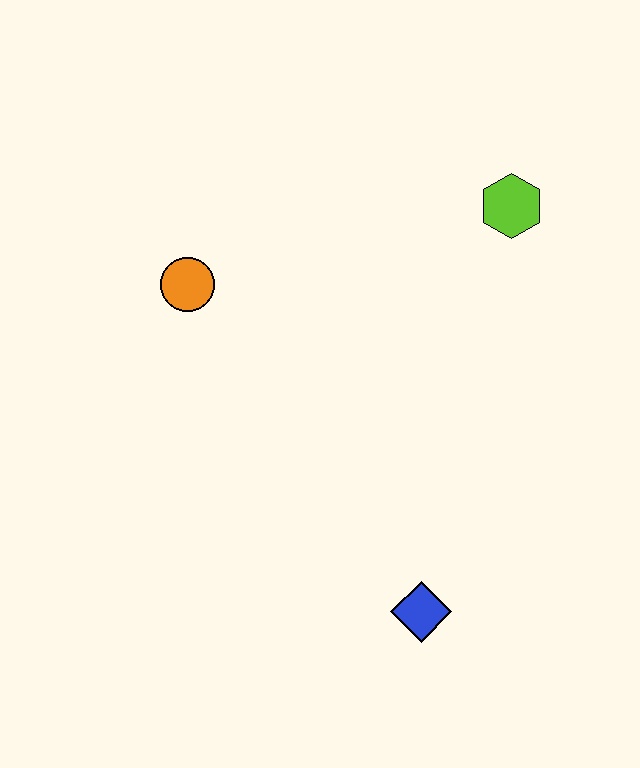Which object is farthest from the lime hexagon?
The blue diamond is farthest from the lime hexagon.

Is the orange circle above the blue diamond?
Yes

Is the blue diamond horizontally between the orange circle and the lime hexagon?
Yes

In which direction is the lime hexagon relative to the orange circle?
The lime hexagon is to the right of the orange circle.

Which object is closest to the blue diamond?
The orange circle is closest to the blue diamond.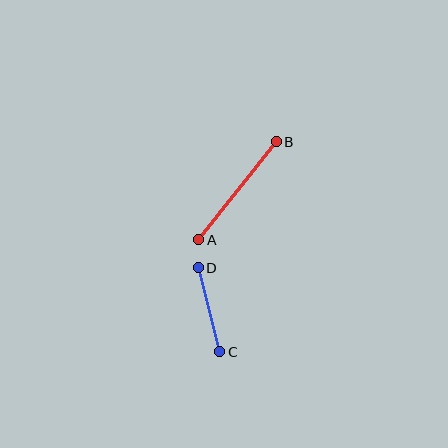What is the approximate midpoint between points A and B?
The midpoint is at approximately (238, 191) pixels.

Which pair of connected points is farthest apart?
Points A and B are farthest apart.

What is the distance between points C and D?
The distance is approximately 87 pixels.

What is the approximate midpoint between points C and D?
The midpoint is at approximately (209, 310) pixels.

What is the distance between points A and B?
The distance is approximately 125 pixels.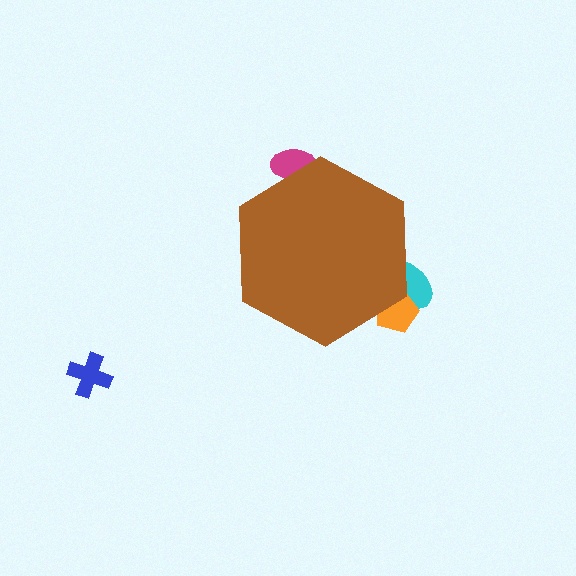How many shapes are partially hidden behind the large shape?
3 shapes are partially hidden.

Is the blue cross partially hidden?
No, the blue cross is fully visible.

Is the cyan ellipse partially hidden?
Yes, the cyan ellipse is partially hidden behind the brown hexagon.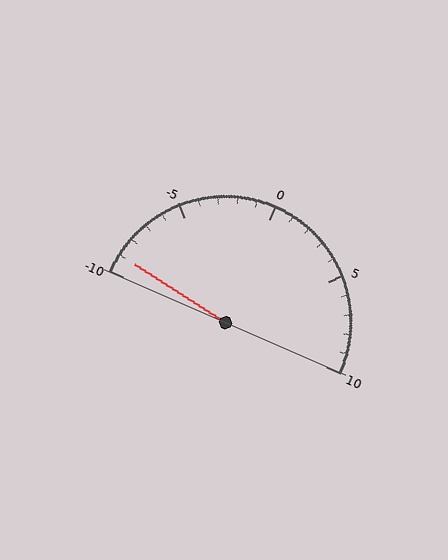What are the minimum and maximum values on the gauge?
The gauge ranges from -10 to 10.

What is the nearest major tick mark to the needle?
The nearest major tick mark is -10.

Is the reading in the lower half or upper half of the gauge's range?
The reading is in the lower half of the range (-10 to 10).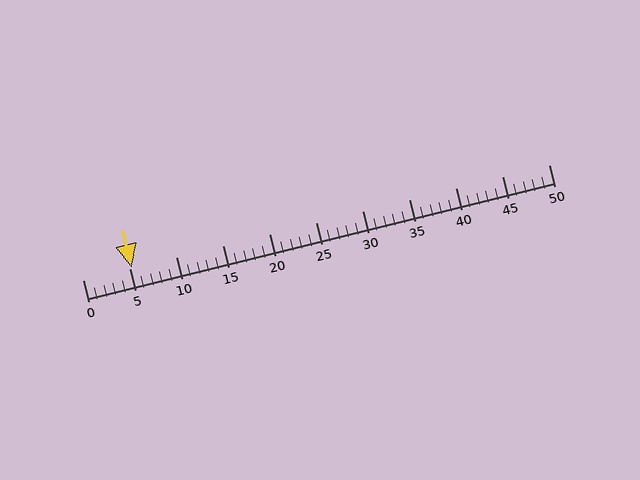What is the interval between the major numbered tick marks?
The major tick marks are spaced 5 units apart.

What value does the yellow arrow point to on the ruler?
The yellow arrow points to approximately 5.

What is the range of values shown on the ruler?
The ruler shows values from 0 to 50.